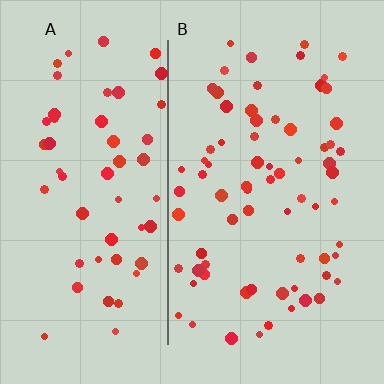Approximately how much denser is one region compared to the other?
Approximately 1.3× — region B over region A.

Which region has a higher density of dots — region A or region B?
B (the right).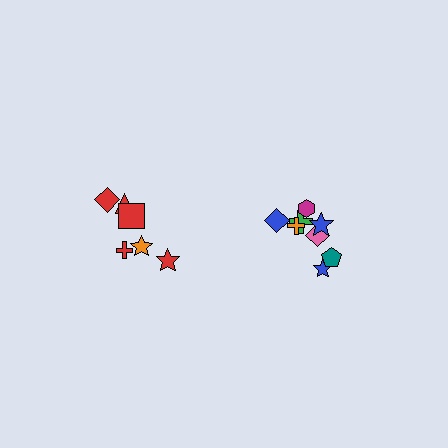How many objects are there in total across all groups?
There are 14 objects.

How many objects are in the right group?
There are 8 objects.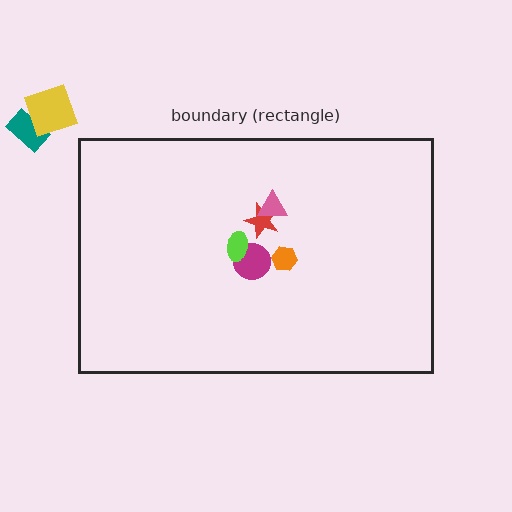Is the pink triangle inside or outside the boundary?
Inside.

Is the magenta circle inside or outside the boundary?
Inside.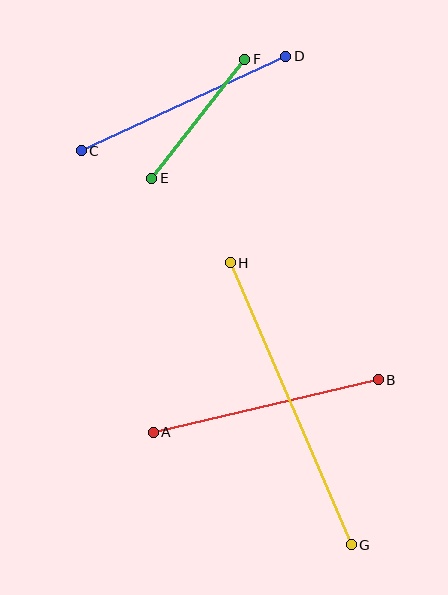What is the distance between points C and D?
The distance is approximately 225 pixels.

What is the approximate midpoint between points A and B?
The midpoint is at approximately (266, 406) pixels.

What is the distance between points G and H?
The distance is approximately 307 pixels.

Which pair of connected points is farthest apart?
Points G and H are farthest apart.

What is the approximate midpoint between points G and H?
The midpoint is at approximately (291, 404) pixels.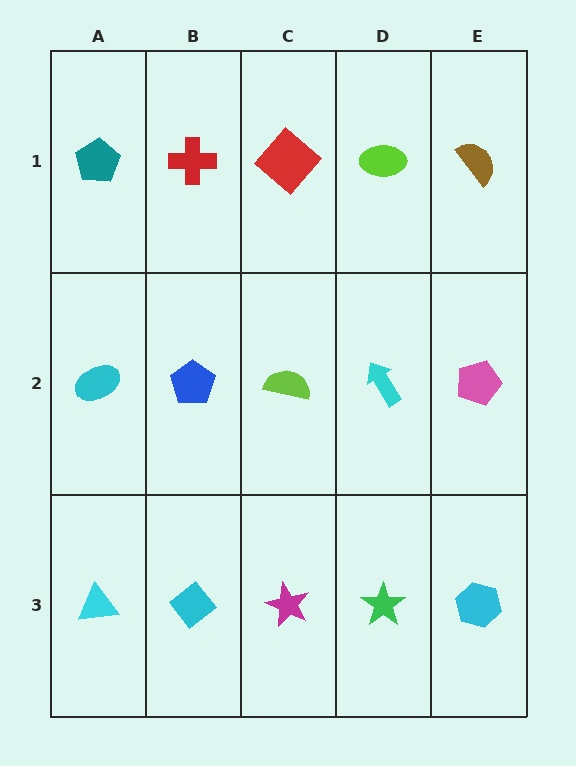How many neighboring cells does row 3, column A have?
2.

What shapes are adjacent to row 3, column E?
A pink pentagon (row 2, column E), a green star (row 3, column D).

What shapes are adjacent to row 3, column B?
A blue pentagon (row 2, column B), a cyan triangle (row 3, column A), a magenta star (row 3, column C).